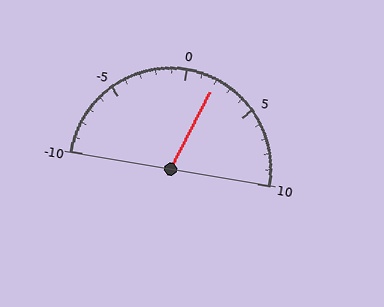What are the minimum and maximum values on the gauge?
The gauge ranges from -10 to 10.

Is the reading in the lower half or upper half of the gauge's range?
The reading is in the upper half of the range (-10 to 10).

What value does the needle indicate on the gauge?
The needle indicates approximately 2.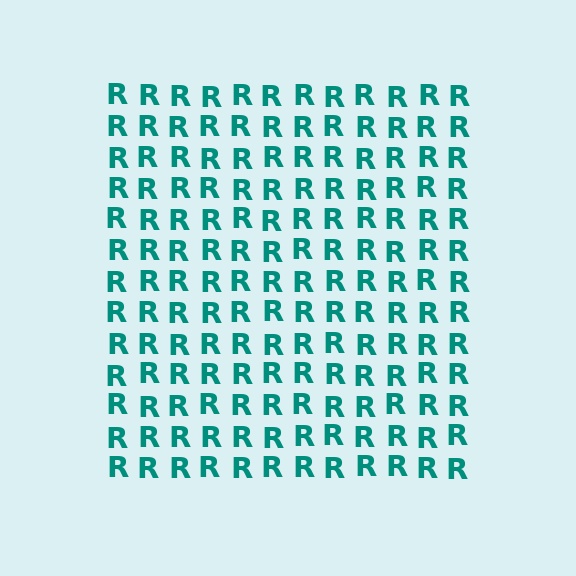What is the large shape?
The large shape is a square.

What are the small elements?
The small elements are letter R's.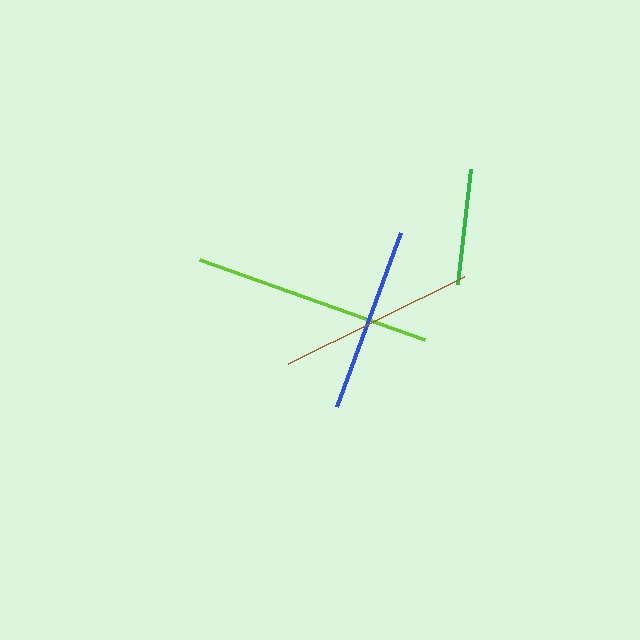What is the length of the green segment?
The green segment is approximately 116 pixels long.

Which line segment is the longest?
The lime line is the longest at approximately 239 pixels.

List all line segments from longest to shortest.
From longest to shortest: lime, brown, blue, green.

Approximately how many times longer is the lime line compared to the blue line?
The lime line is approximately 1.3 times the length of the blue line.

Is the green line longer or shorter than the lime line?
The lime line is longer than the green line.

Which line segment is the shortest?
The green line is the shortest at approximately 116 pixels.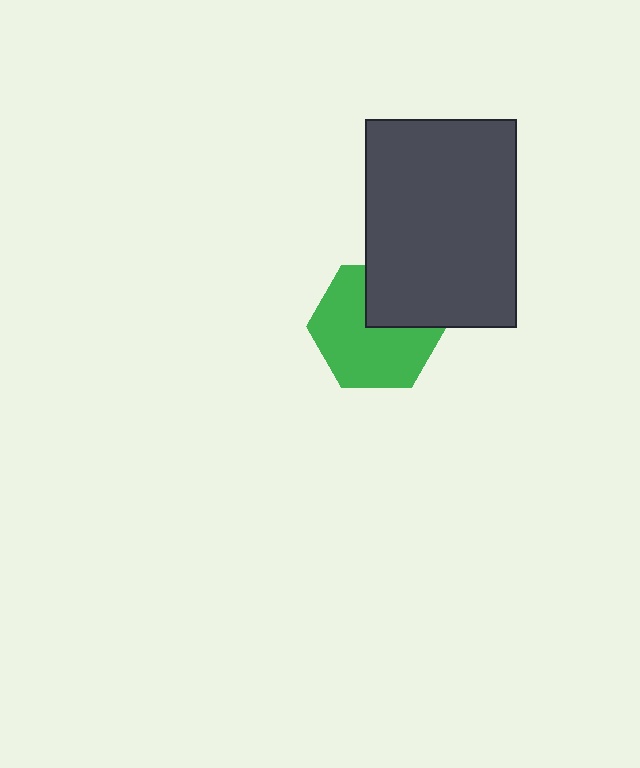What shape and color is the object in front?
The object in front is a dark gray rectangle.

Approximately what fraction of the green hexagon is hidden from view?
Roughly 31% of the green hexagon is hidden behind the dark gray rectangle.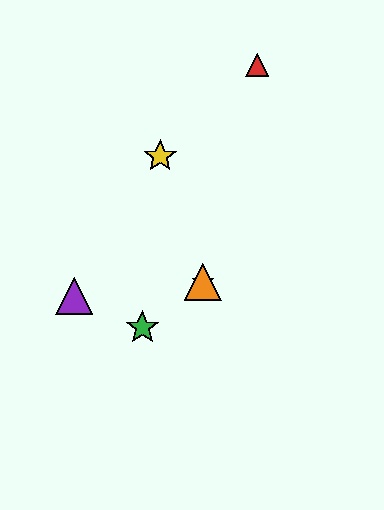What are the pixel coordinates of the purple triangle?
The purple triangle is at (74, 296).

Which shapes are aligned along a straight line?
The blue star, the green star, the orange triangle are aligned along a straight line.